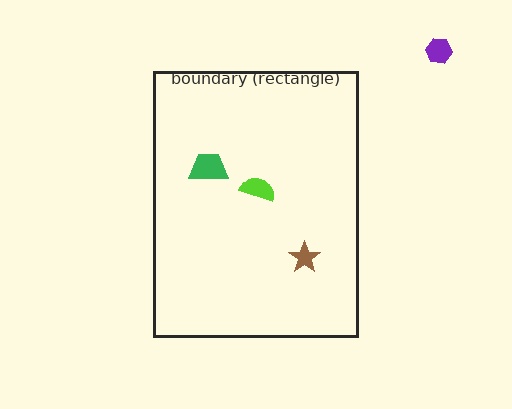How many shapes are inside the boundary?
3 inside, 1 outside.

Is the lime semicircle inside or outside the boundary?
Inside.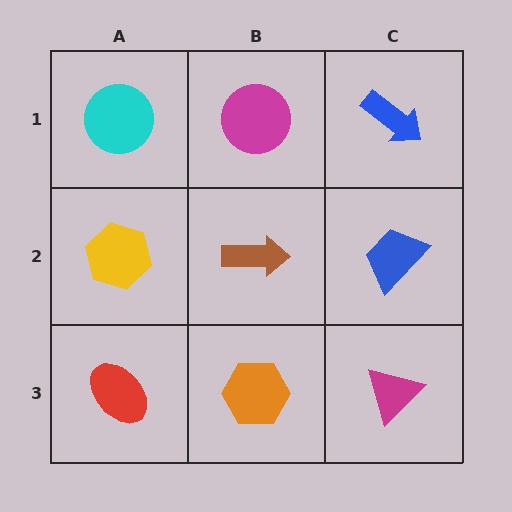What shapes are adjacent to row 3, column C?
A blue trapezoid (row 2, column C), an orange hexagon (row 3, column B).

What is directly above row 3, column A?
A yellow hexagon.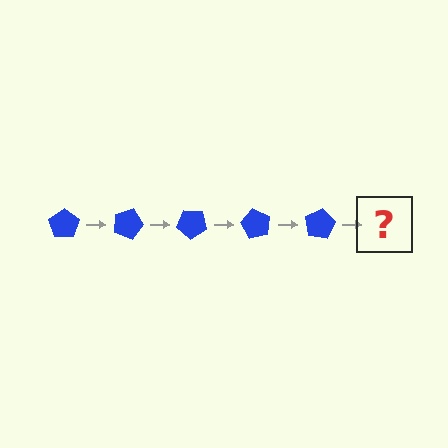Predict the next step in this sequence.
The next step is a blue pentagon rotated 100 degrees.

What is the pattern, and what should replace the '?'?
The pattern is that the pentagon rotates 20 degrees each step. The '?' should be a blue pentagon rotated 100 degrees.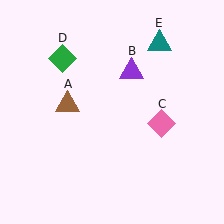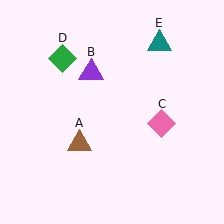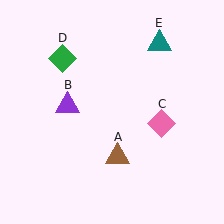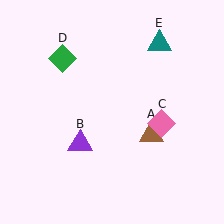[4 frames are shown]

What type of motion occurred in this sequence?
The brown triangle (object A), purple triangle (object B) rotated counterclockwise around the center of the scene.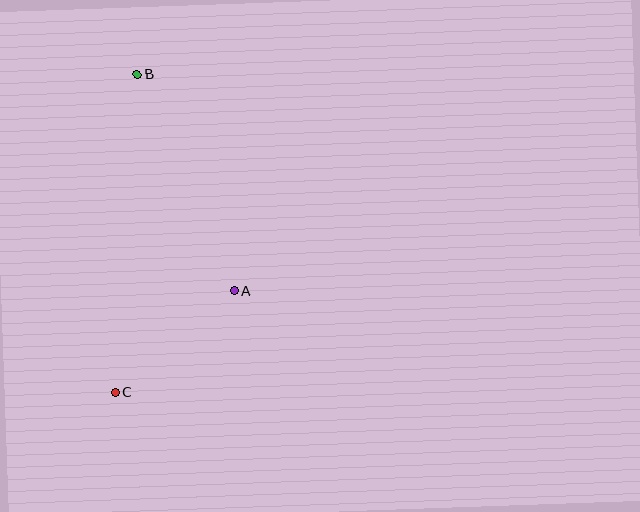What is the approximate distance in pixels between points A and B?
The distance between A and B is approximately 237 pixels.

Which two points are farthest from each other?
Points B and C are farthest from each other.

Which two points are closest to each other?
Points A and C are closest to each other.